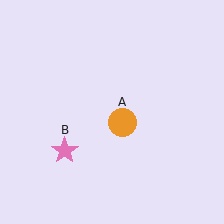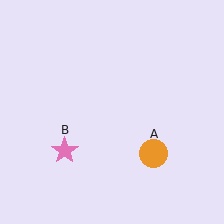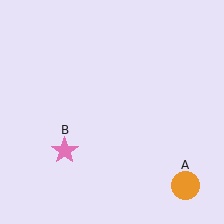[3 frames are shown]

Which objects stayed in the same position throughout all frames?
Pink star (object B) remained stationary.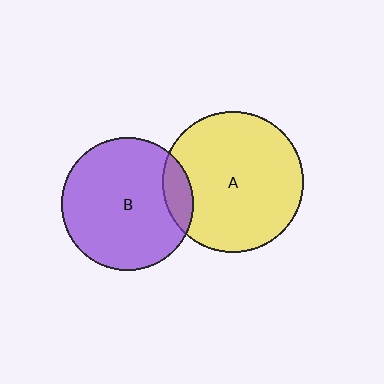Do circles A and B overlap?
Yes.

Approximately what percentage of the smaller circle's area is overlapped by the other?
Approximately 10%.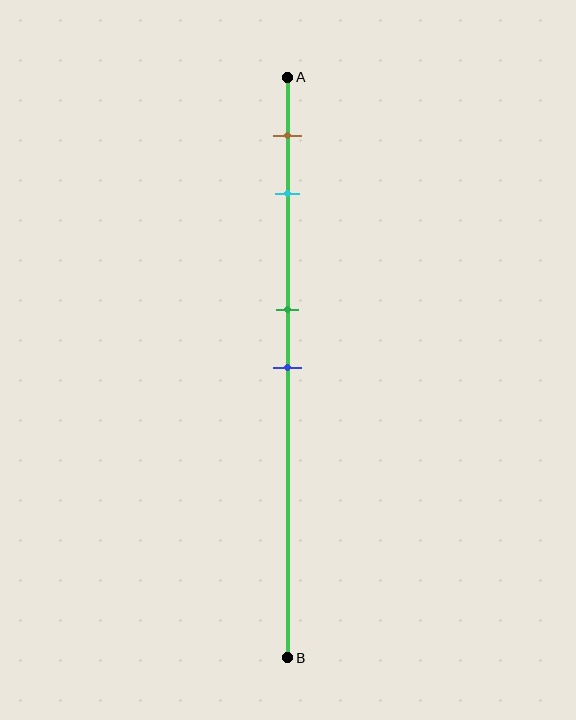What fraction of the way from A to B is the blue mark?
The blue mark is approximately 50% (0.5) of the way from A to B.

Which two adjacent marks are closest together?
The green and blue marks are the closest adjacent pair.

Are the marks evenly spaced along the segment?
No, the marks are not evenly spaced.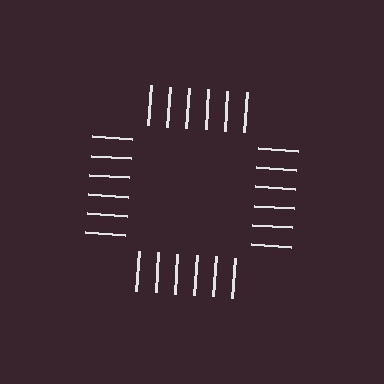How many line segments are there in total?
24 — 6 along each of the 4 edges.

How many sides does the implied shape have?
4 sides — the line-ends trace a square.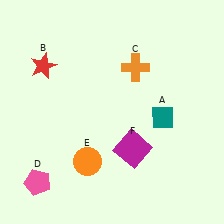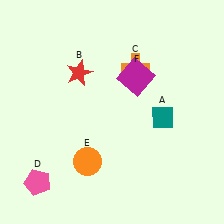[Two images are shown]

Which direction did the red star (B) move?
The red star (B) moved right.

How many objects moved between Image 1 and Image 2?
2 objects moved between the two images.